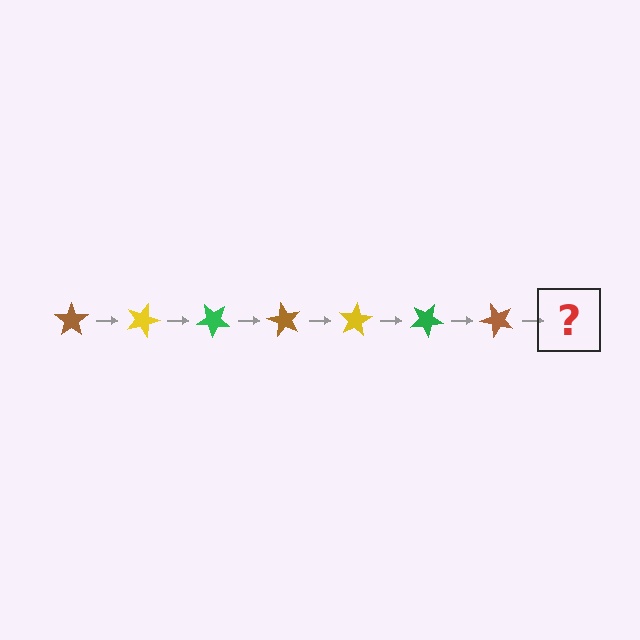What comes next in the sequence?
The next element should be a yellow star, rotated 140 degrees from the start.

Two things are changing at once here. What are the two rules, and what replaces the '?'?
The two rules are that it rotates 20 degrees each step and the color cycles through brown, yellow, and green. The '?' should be a yellow star, rotated 140 degrees from the start.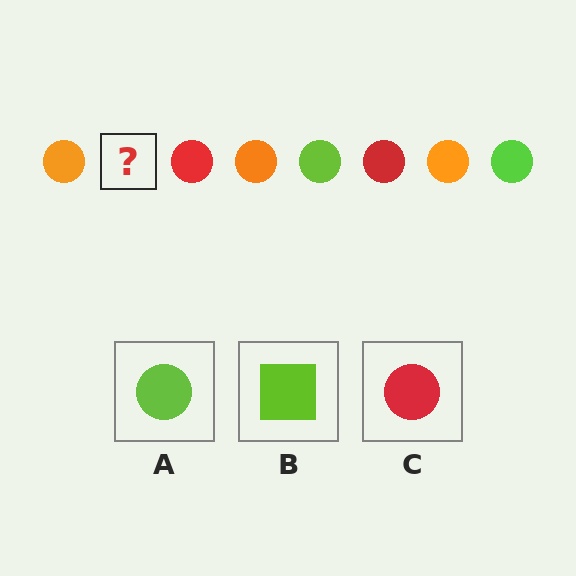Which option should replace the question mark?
Option A.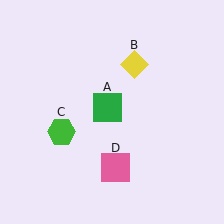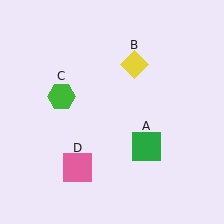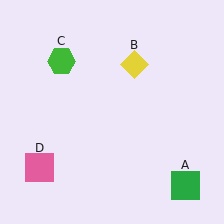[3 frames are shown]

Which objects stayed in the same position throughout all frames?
Yellow diamond (object B) remained stationary.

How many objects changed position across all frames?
3 objects changed position: green square (object A), green hexagon (object C), pink square (object D).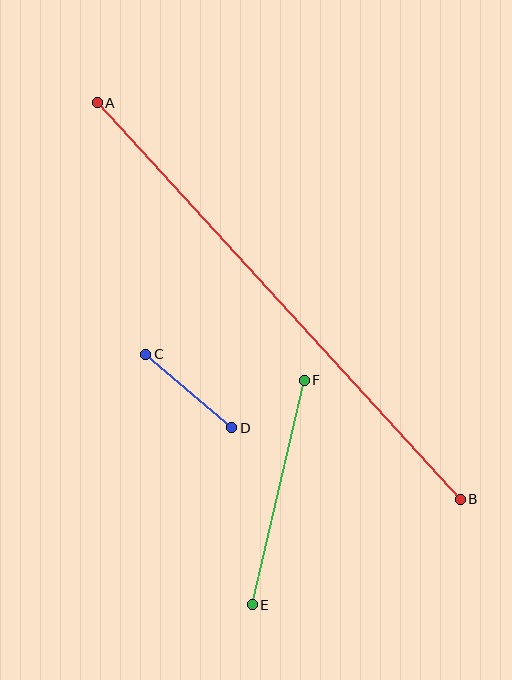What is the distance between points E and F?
The distance is approximately 230 pixels.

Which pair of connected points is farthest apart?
Points A and B are farthest apart.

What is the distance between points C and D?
The distance is approximately 113 pixels.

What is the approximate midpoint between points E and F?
The midpoint is at approximately (278, 493) pixels.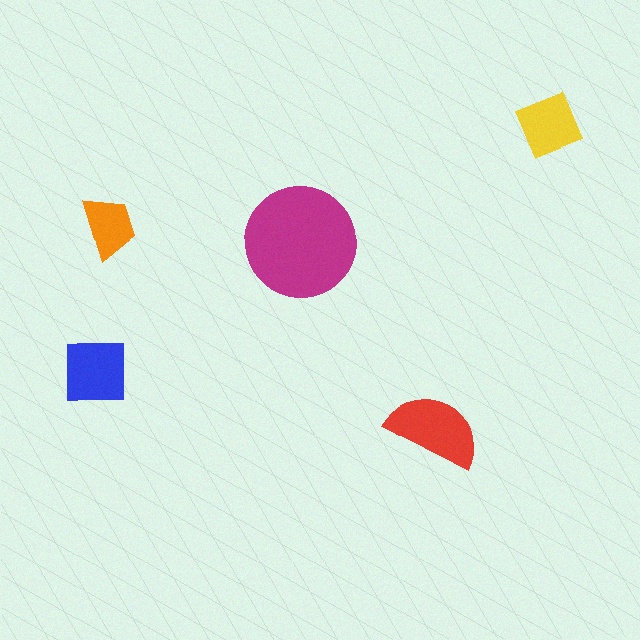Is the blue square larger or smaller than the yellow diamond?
Larger.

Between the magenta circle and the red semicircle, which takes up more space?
The magenta circle.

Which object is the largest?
The magenta circle.